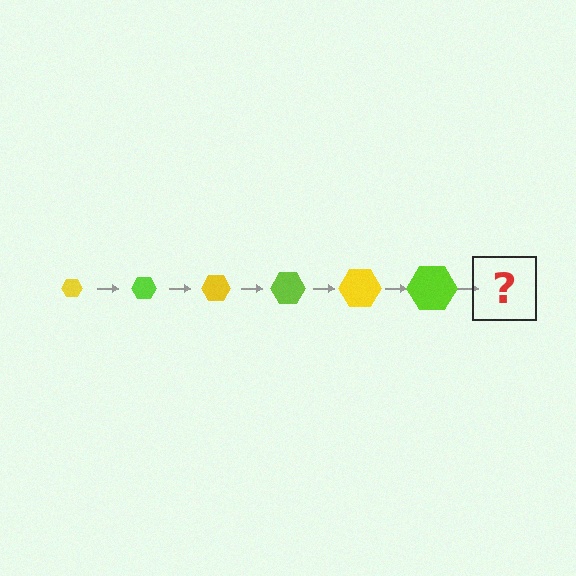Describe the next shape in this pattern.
It should be a yellow hexagon, larger than the previous one.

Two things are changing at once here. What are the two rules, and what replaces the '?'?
The two rules are that the hexagon grows larger each step and the color cycles through yellow and lime. The '?' should be a yellow hexagon, larger than the previous one.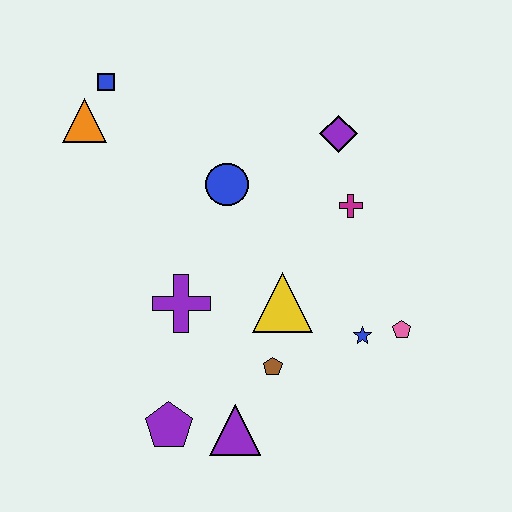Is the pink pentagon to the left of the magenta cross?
No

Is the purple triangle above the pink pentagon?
No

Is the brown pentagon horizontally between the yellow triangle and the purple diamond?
No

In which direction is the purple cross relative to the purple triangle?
The purple cross is above the purple triangle.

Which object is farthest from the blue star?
The blue square is farthest from the blue star.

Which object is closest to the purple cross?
The yellow triangle is closest to the purple cross.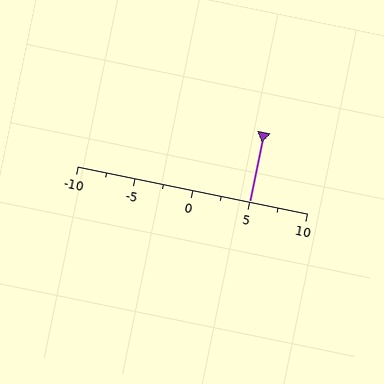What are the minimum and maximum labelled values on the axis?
The axis runs from -10 to 10.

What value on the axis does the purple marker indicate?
The marker indicates approximately 5.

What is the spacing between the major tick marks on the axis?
The major ticks are spaced 5 apart.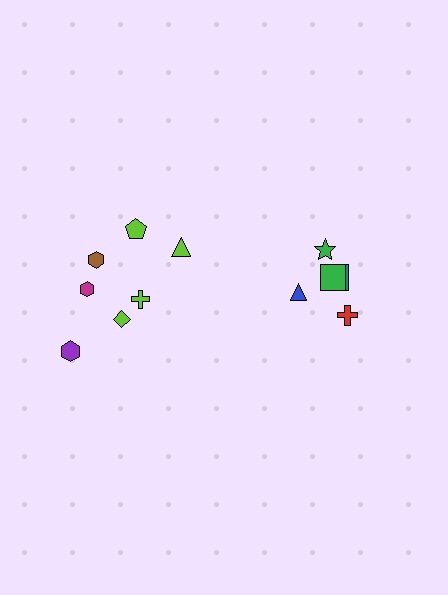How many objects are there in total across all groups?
There are 12 objects.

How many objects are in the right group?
There are 5 objects.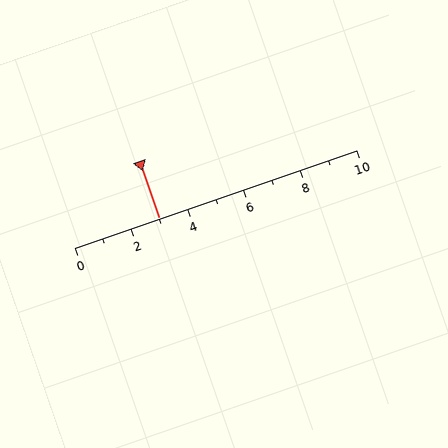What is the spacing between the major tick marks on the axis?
The major ticks are spaced 2 apart.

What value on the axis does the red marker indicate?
The marker indicates approximately 3.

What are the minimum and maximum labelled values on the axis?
The axis runs from 0 to 10.